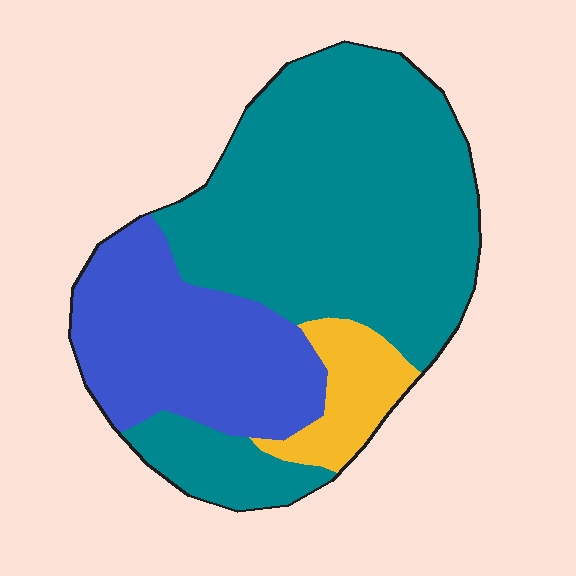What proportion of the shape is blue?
Blue takes up about one quarter (1/4) of the shape.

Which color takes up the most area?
Teal, at roughly 60%.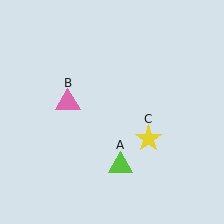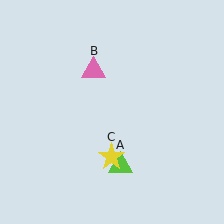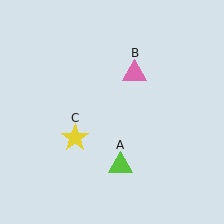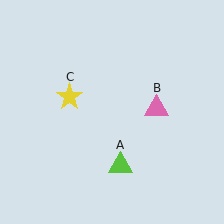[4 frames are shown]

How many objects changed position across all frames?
2 objects changed position: pink triangle (object B), yellow star (object C).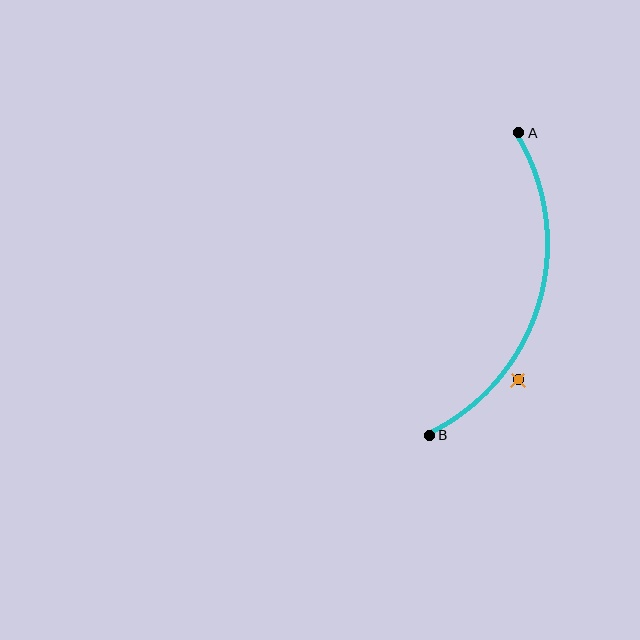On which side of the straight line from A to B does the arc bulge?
The arc bulges to the right of the straight line connecting A and B.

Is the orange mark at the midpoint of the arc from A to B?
No — the orange mark does not lie on the arc at all. It sits slightly outside the curve.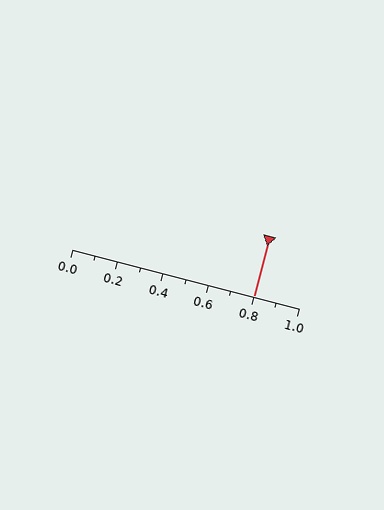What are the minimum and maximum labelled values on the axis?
The axis runs from 0.0 to 1.0.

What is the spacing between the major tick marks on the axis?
The major ticks are spaced 0.2 apart.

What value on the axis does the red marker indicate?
The marker indicates approximately 0.8.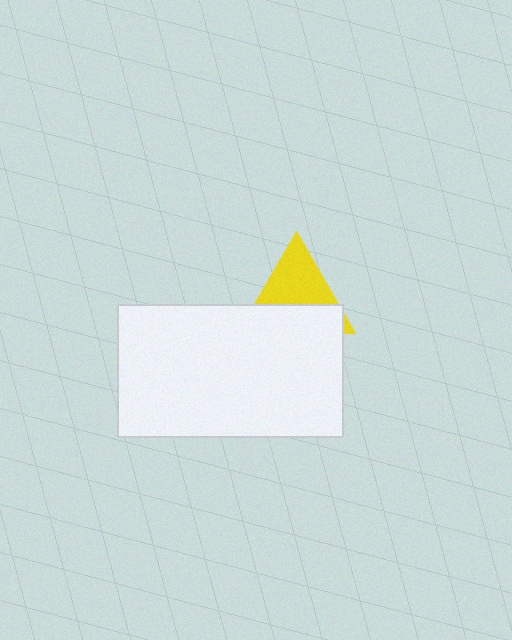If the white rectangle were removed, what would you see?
You would see the complete yellow triangle.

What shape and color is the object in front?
The object in front is a white rectangle.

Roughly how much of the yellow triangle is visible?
About half of it is visible (roughly 52%).